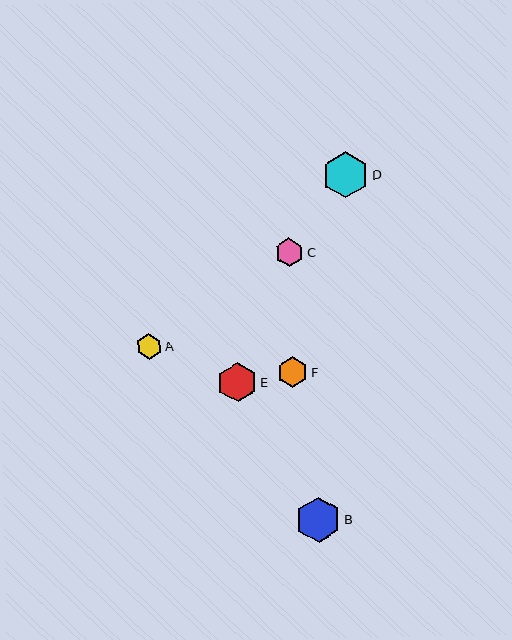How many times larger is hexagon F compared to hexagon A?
Hexagon F is approximately 1.2 times the size of hexagon A.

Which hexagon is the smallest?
Hexagon A is the smallest with a size of approximately 25 pixels.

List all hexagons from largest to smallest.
From largest to smallest: D, B, E, F, C, A.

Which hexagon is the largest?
Hexagon D is the largest with a size of approximately 46 pixels.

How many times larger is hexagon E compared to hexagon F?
Hexagon E is approximately 1.3 times the size of hexagon F.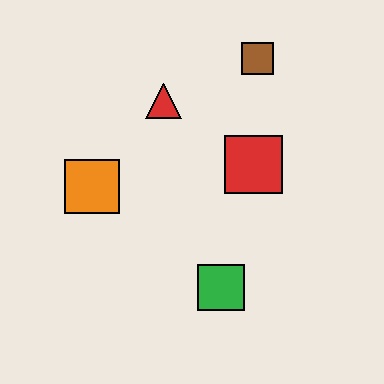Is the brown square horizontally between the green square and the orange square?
No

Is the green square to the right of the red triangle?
Yes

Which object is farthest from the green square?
The brown square is farthest from the green square.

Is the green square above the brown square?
No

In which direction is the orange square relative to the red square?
The orange square is to the left of the red square.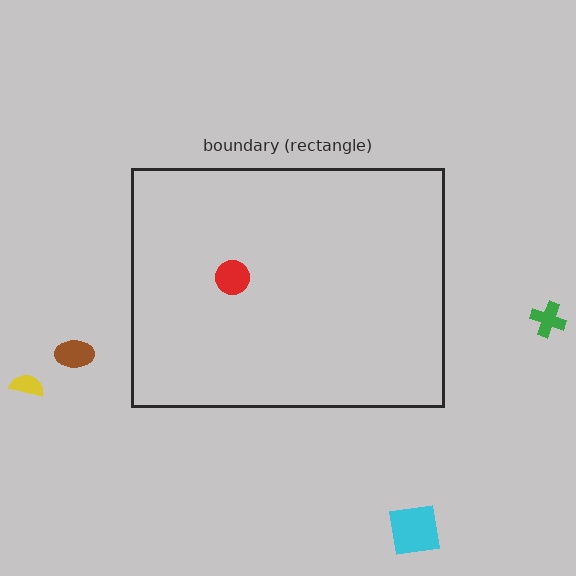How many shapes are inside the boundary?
1 inside, 4 outside.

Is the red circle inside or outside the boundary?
Inside.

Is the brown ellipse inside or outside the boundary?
Outside.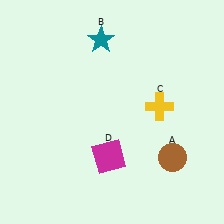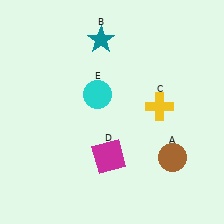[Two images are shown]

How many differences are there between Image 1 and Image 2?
There is 1 difference between the two images.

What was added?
A cyan circle (E) was added in Image 2.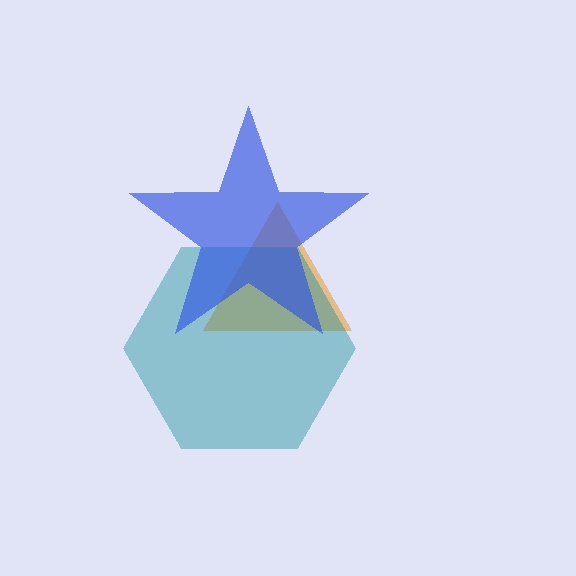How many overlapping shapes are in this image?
There are 3 overlapping shapes in the image.